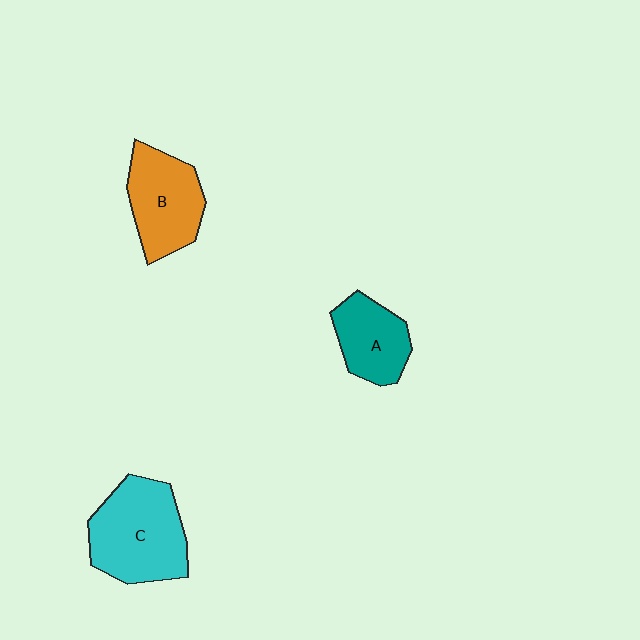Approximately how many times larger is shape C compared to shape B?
Approximately 1.3 times.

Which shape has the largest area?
Shape C (cyan).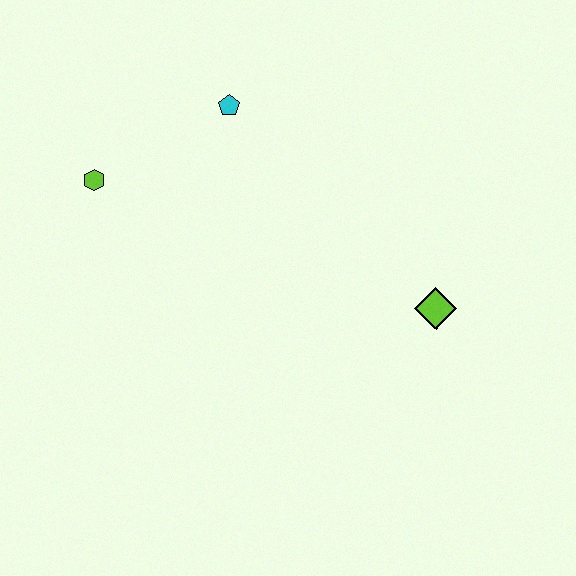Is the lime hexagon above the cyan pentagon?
No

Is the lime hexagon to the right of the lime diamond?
No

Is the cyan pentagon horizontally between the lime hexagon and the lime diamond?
Yes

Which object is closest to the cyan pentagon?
The lime hexagon is closest to the cyan pentagon.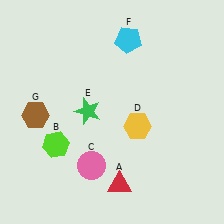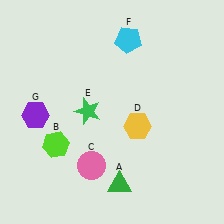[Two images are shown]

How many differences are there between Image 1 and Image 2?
There are 2 differences between the two images.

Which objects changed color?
A changed from red to green. G changed from brown to purple.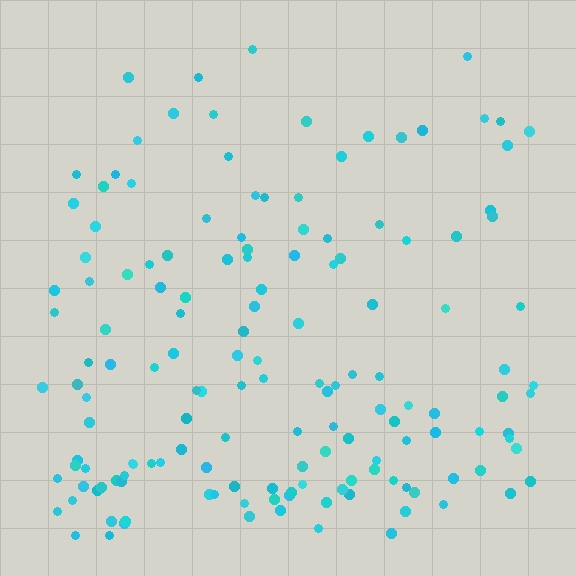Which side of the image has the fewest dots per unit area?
The top.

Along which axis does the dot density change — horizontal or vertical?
Vertical.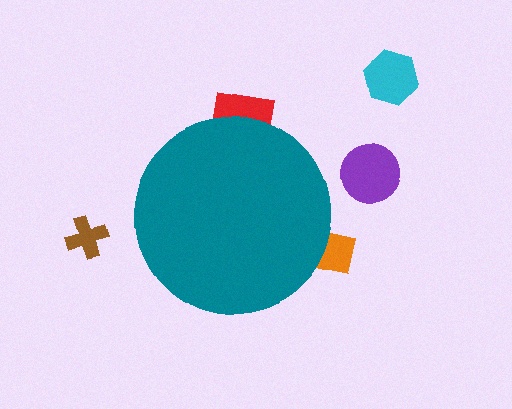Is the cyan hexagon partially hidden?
No, the cyan hexagon is fully visible.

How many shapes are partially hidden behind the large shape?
2 shapes are partially hidden.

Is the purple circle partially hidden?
No, the purple circle is fully visible.